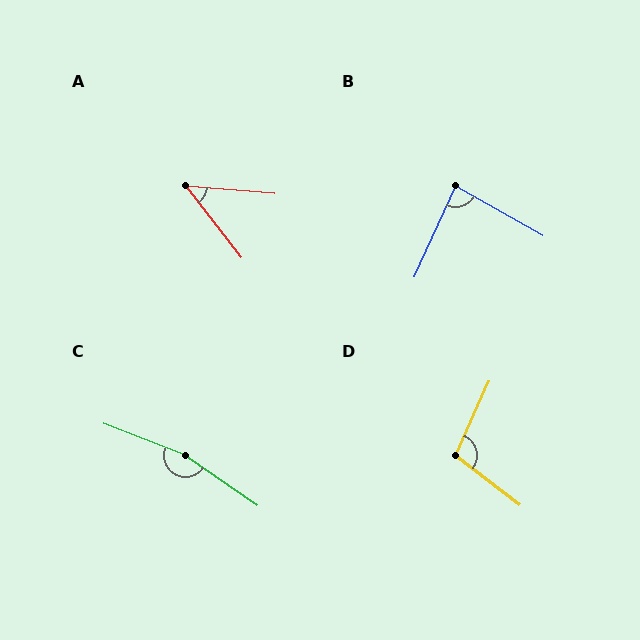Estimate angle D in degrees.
Approximately 103 degrees.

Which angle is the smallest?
A, at approximately 47 degrees.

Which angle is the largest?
C, at approximately 166 degrees.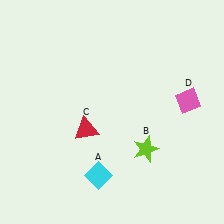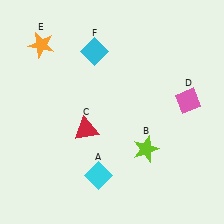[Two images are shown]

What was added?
An orange star (E), a cyan diamond (F) were added in Image 2.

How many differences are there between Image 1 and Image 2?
There are 2 differences between the two images.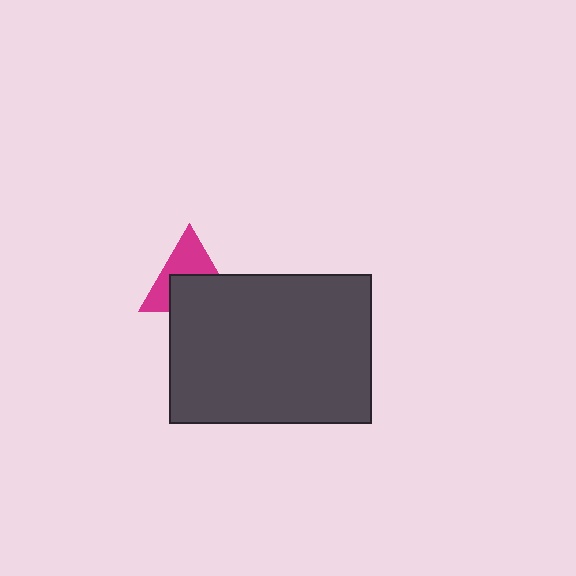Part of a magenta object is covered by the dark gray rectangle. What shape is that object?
It is a triangle.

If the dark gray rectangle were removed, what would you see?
You would see the complete magenta triangle.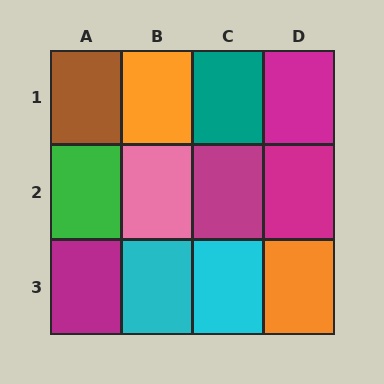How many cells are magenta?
4 cells are magenta.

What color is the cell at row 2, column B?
Pink.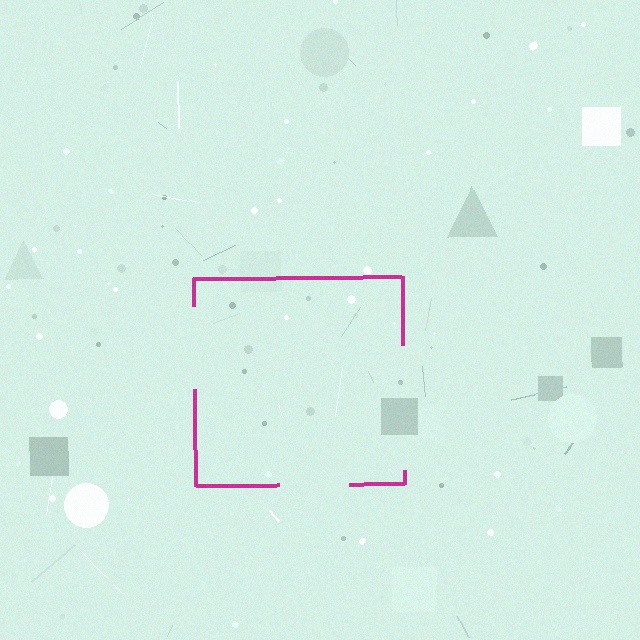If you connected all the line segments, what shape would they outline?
They would outline a square.